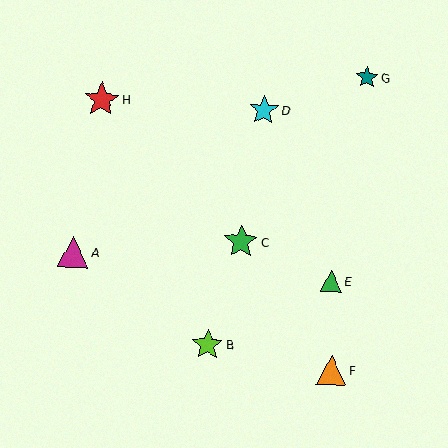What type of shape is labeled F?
Shape F is an orange triangle.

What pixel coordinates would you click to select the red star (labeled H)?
Click at (101, 100) to select the red star H.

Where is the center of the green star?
The center of the green star is at (241, 242).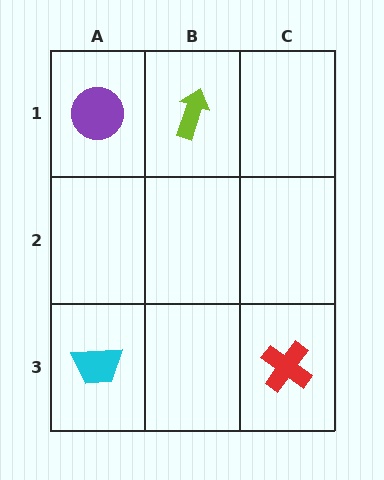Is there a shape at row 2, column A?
No, that cell is empty.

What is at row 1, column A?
A purple circle.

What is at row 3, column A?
A cyan trapezoid.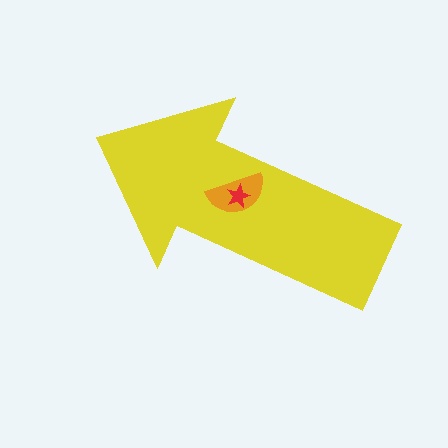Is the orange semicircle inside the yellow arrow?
Yes.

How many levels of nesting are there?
3.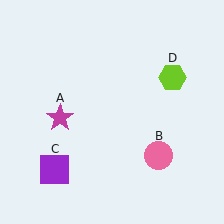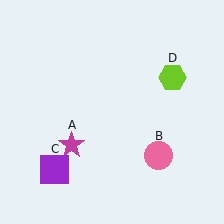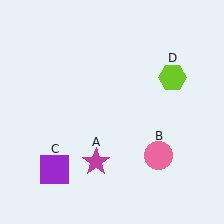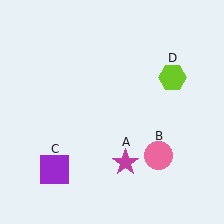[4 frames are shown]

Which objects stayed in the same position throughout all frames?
Pink circle (object B) and purple square (object C) and lime hexagon (object D) remained stationary.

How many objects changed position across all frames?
1 object changed position: magenta star (object A).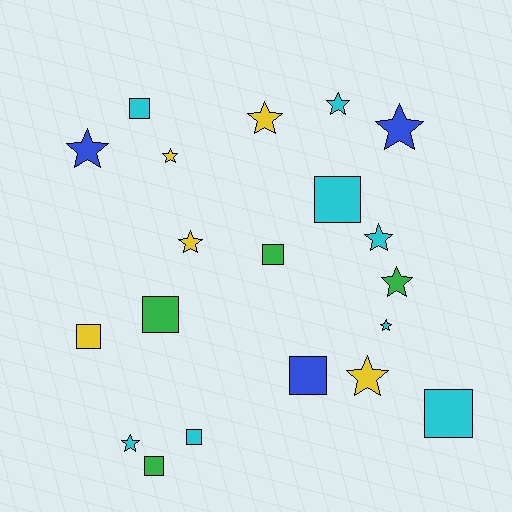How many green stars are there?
There is 1 green star.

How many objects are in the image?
There are 20 objects.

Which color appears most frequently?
Cyan, with 8 objects.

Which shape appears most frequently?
Star, with 11 objects.